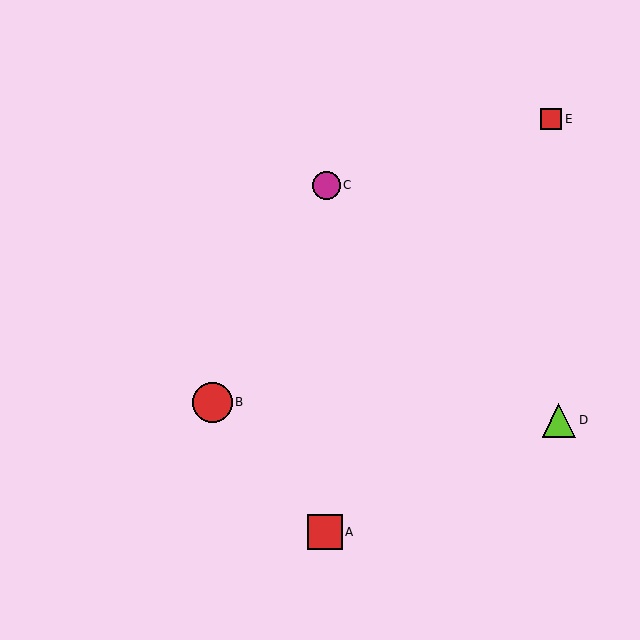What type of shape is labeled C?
Shape C is a magenta circle.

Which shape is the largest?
The red circle (labeled B) is the largest.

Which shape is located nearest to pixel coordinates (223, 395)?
The red circle (labeled B) at (213, 402) is nearest to that location.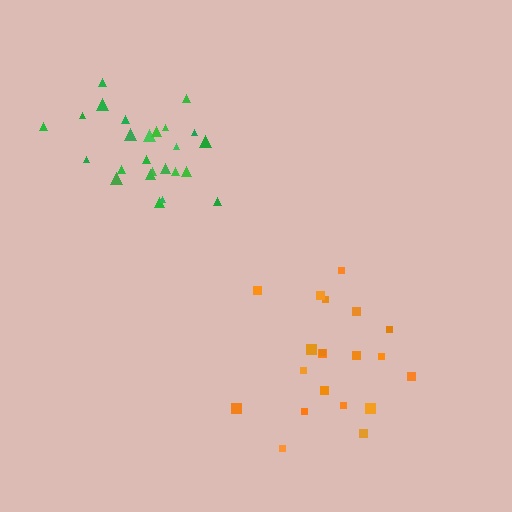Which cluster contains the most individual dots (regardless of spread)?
Green (25).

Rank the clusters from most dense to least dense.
green, orange.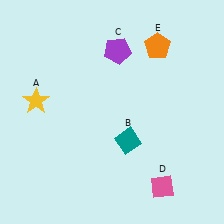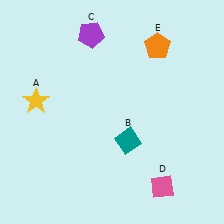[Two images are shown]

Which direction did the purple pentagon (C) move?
The purple pentagon (C) moved left.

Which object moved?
The purple pentagon (C) moved left.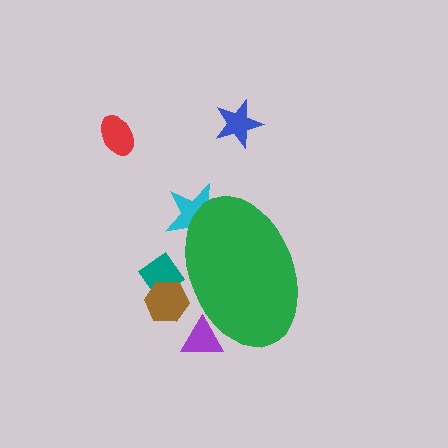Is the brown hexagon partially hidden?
Yes, the brown hexagon is partially hidden behind the green ellipse.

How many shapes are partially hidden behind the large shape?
4 shapes are partially hidden.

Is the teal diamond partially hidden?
Yes, the teal diamond is partially hidden behind the green ellipse.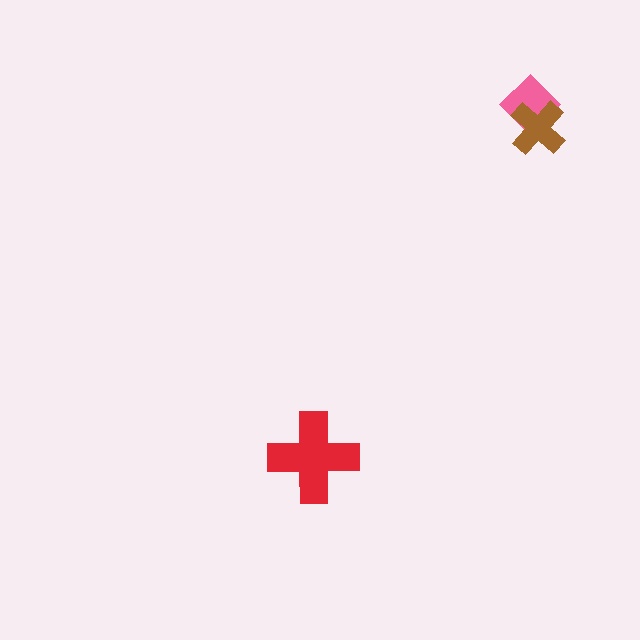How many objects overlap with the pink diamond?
1 object overlaps with the pink diamond.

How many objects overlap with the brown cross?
1 object overlaps with the brown cross.